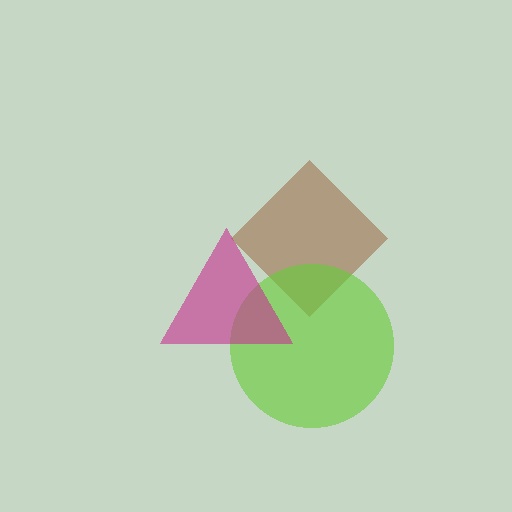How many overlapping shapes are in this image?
There are 3 overlapping shapes in the image.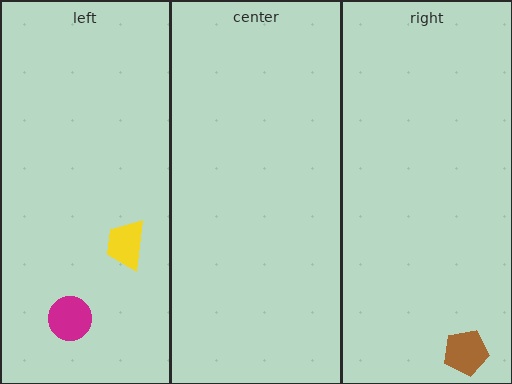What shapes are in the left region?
The yellow trapezoid, the magenta circle.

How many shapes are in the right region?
1.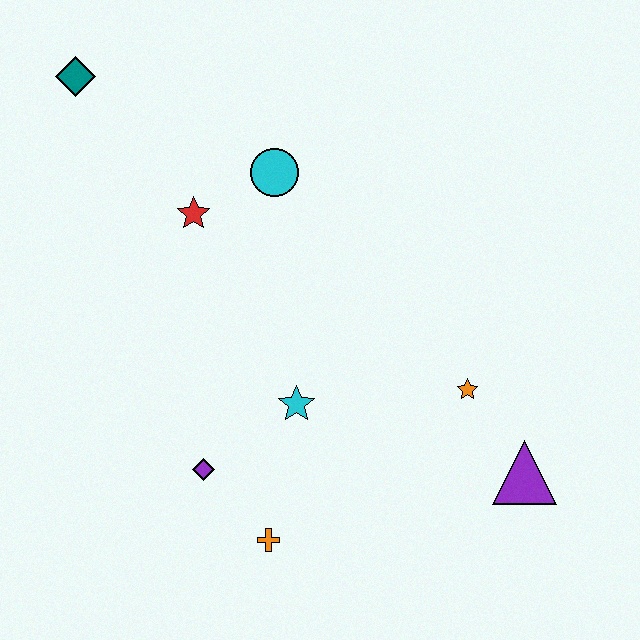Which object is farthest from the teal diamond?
The purple triangle is farthest from the teal diamond.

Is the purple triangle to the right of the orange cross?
Yes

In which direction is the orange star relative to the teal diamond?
The orange star is to the right of the teal diamond.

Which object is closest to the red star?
The cyan circle is closest to the red star.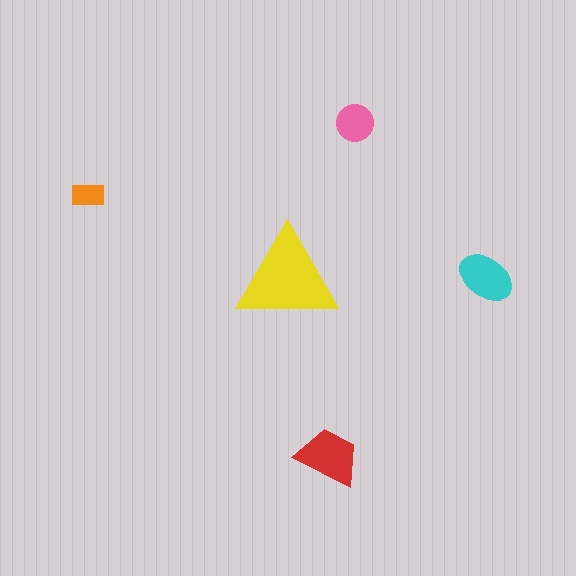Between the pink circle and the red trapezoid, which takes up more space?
The red trapezoid.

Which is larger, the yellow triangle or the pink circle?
The yellow triangle.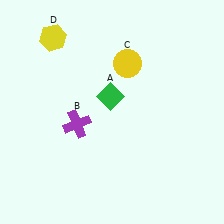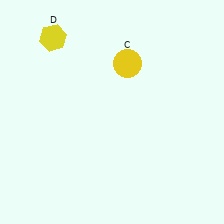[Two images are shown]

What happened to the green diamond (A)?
The green diamond (A) was removed in Image 2. It was in the top-left area of Image 1.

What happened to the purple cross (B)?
The purple cross (B) was removed in Image 2. It was in the bottom-left area of Image 1.